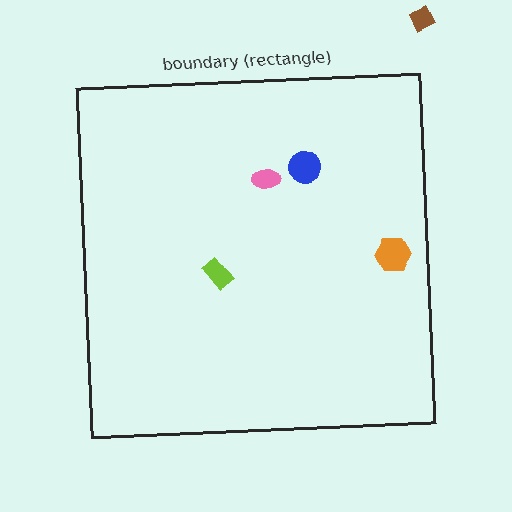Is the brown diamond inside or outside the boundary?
Outside.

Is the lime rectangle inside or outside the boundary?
Inside.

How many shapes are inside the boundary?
4 inside, 1 outside.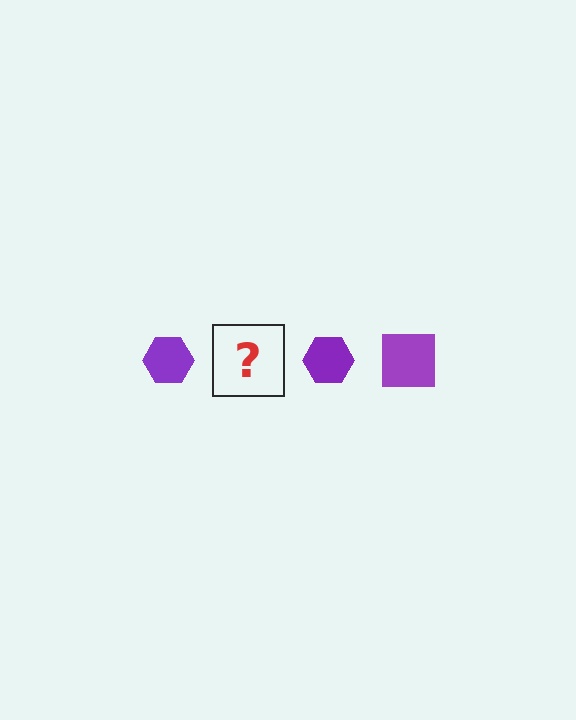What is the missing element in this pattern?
The missing element is a purple square.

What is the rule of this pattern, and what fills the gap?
The rule is that the pattern cycles through hexagon, square shapes in purple. The gap should be filled with a purple square.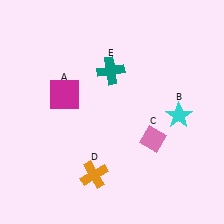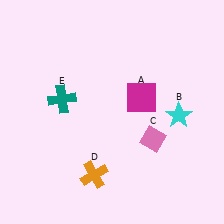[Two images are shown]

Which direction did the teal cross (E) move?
The teal cross (E) moved left.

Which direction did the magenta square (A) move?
The magenta square (A) moved right.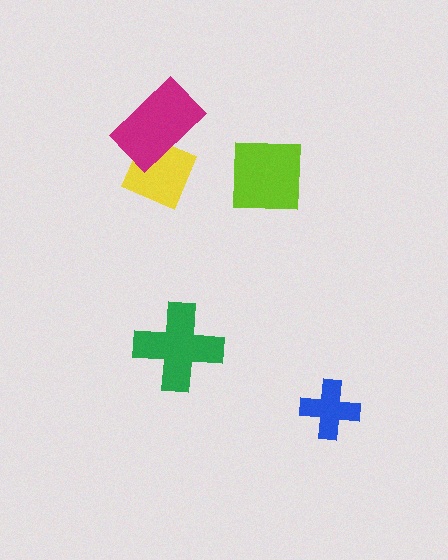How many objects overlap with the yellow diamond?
1 object overlaps with the yellow diamond.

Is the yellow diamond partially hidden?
Yes, it is partially covered by another shape.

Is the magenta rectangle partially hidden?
No, no other shape covers it.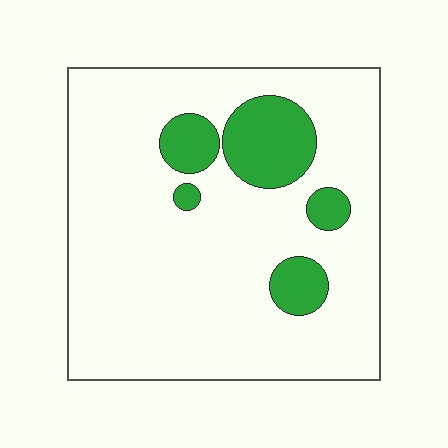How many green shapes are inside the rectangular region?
5.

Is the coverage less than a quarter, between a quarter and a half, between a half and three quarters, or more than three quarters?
Less than a quarter.